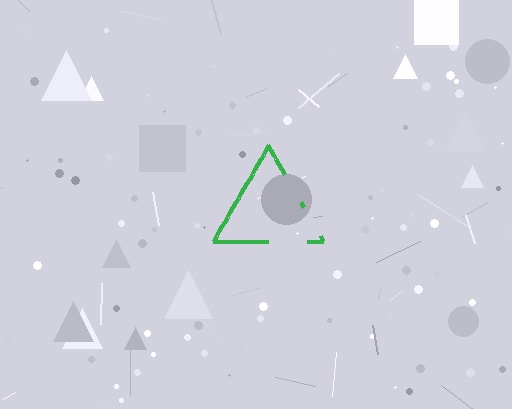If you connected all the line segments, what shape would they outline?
They would outline a triangle.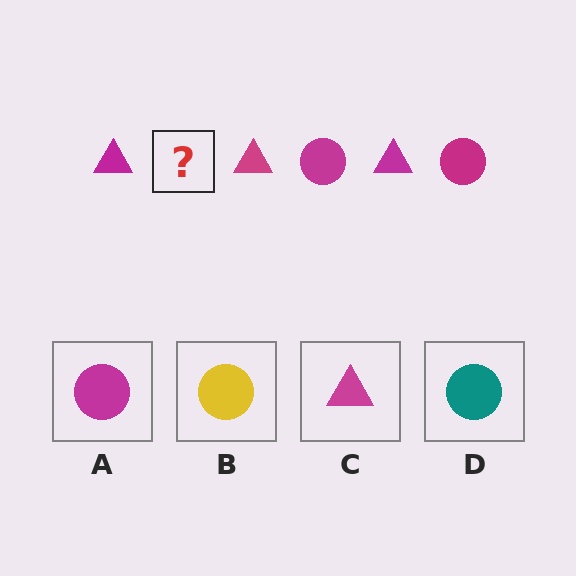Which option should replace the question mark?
Option A.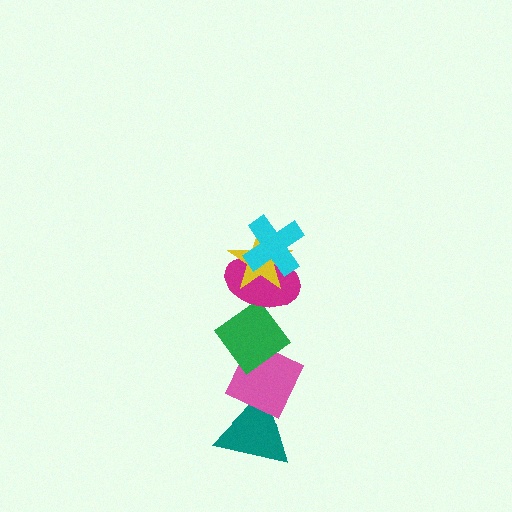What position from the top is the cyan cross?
The cyan cross is 1st from the top.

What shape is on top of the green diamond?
The magenta ellipse is on top of the green diamond.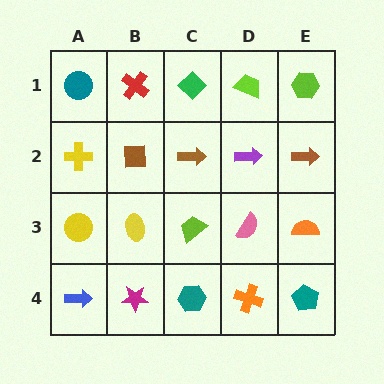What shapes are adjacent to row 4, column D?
A pink semicircle (row 3, column D), a teal hexagon (row 4, column C), a teal pentagon (row 4, column E).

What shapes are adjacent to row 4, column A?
A yellow circle (row 3, column A), a magenta star (row 4, column B).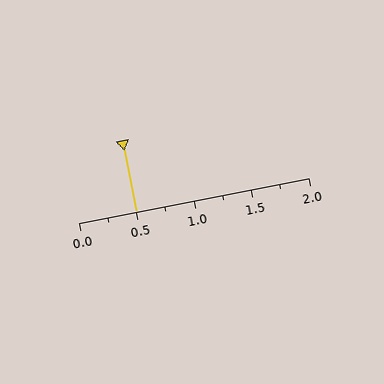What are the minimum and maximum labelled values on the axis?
The axis runs from 0.0 to 2.0.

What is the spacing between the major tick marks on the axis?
The major ticks are spaced 0.5 apart.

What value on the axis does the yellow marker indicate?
The marker indicates approximately 0.5.